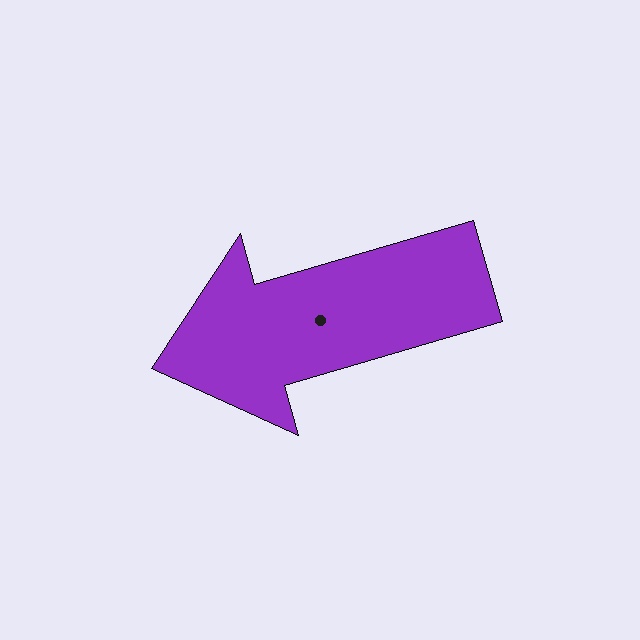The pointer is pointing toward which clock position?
Roughly 8 o'clock.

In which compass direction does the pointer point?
West.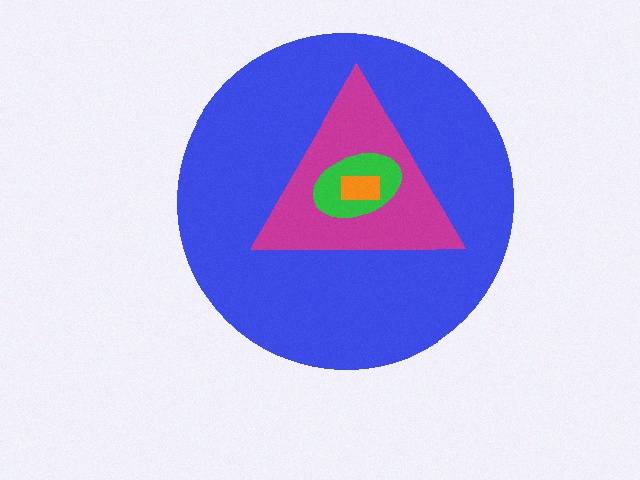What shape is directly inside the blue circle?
The magenta triangle.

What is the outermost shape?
The blue circle.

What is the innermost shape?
The orange rectangle.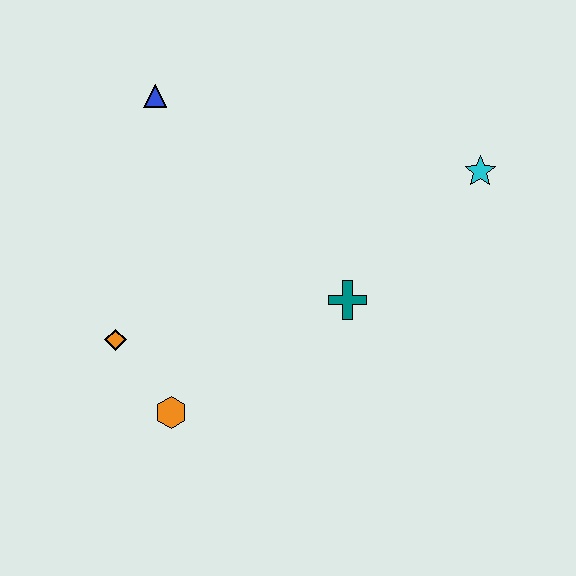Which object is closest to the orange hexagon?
The orange diamond is closest to the orange hexagon.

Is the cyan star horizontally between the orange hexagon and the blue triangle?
No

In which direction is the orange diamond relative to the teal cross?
The orange diamond is to the left of the teal cross.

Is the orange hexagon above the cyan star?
No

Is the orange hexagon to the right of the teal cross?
No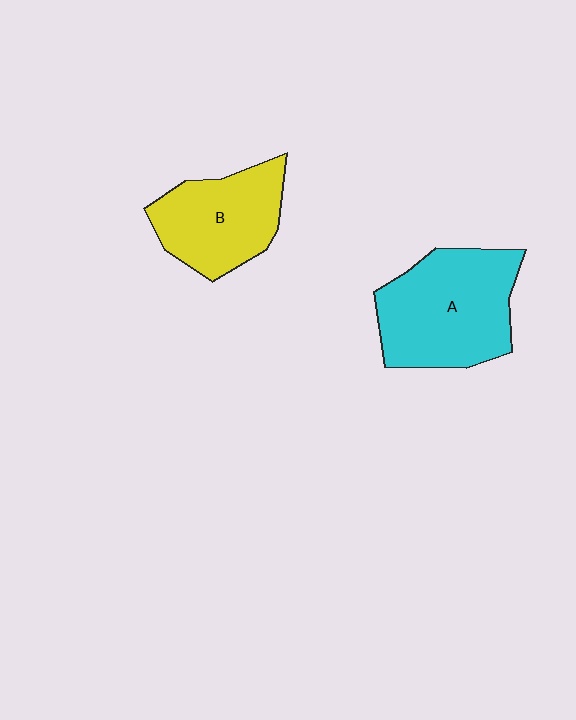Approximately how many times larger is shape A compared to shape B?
Approximately 1.3 times.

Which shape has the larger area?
Shape A (cyan).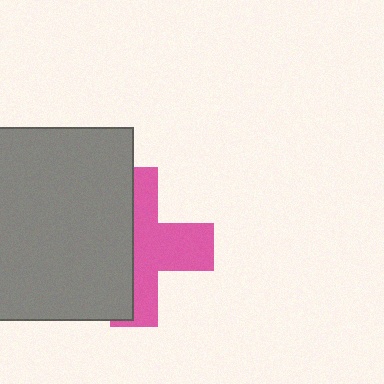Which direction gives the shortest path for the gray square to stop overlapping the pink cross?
Moving left gives the shortest separation.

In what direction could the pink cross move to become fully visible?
The pink cross could move right. That would shift it out from behind the gray square entirely.